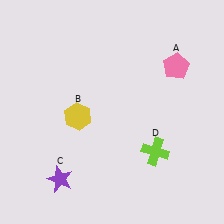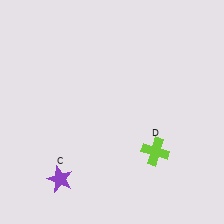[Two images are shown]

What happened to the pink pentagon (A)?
The pink pentagon (A) was removed in Image 2. It was in the top-right area of Image 1.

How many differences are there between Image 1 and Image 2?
There are 2 differences between the two images.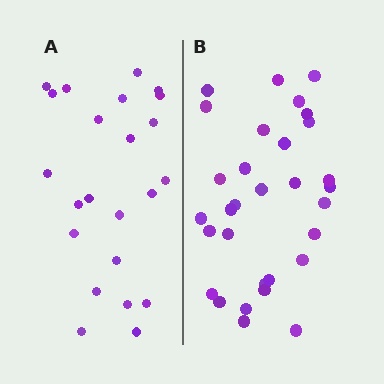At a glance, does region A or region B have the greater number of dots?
Region B (the right region) has more dots.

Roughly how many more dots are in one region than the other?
Region B has roughly 8 or so more dots than region A.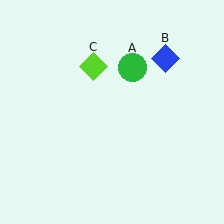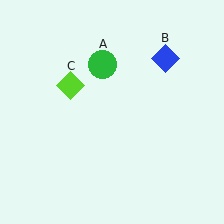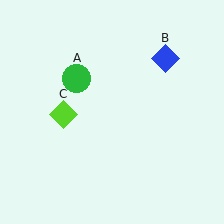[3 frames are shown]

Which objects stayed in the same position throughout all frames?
Blue diamond (object B) remained stationary.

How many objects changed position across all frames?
2 objects changed position: green circle (object A), lime diamond (object C).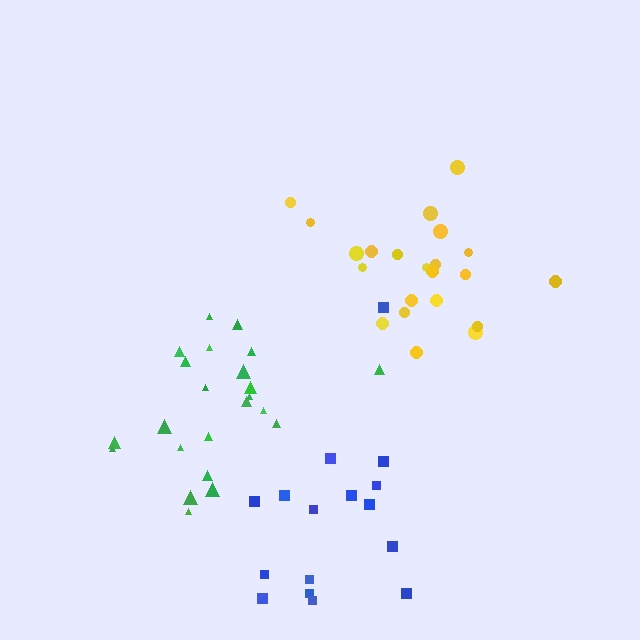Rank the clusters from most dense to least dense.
green, yellow, blue.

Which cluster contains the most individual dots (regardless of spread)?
Green (23).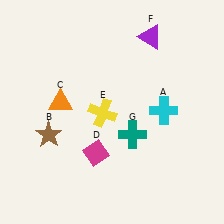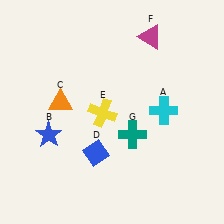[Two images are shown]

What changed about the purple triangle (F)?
In Image 1, F is purple. In Image 2, it changed to magenta.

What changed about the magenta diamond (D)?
In Image 1, D is magenta. In Image 2, it changed to blue.